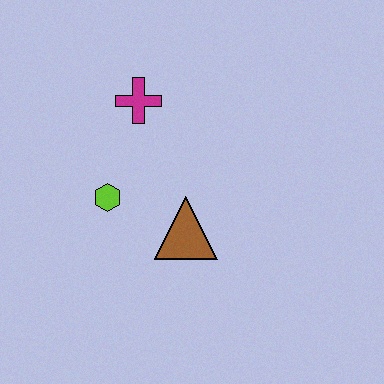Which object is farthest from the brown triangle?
The magenta cross is farthest from the brown triangle.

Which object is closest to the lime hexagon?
The brown triangle is closest to the lime hexagon.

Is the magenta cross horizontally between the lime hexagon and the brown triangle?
Yes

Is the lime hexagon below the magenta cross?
Yes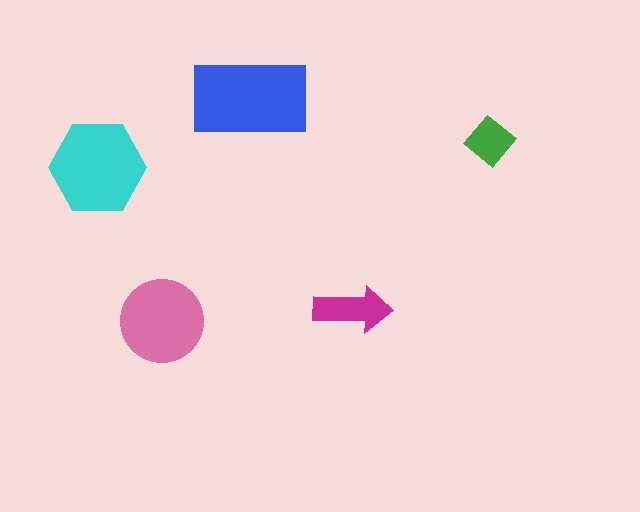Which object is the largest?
The blue rectangle.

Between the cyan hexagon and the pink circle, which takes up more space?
The cyan hexagon.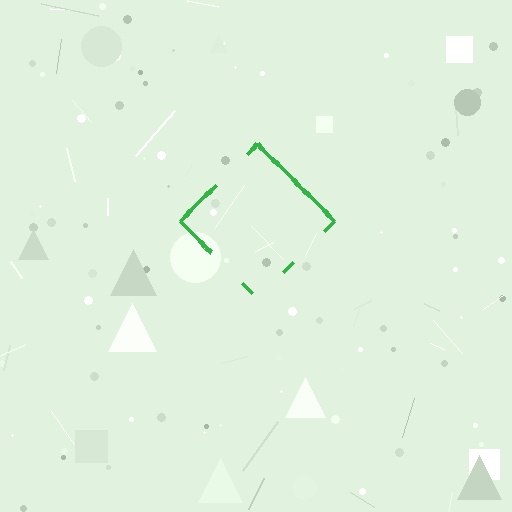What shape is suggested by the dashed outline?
The dashed outline suggests a diamond.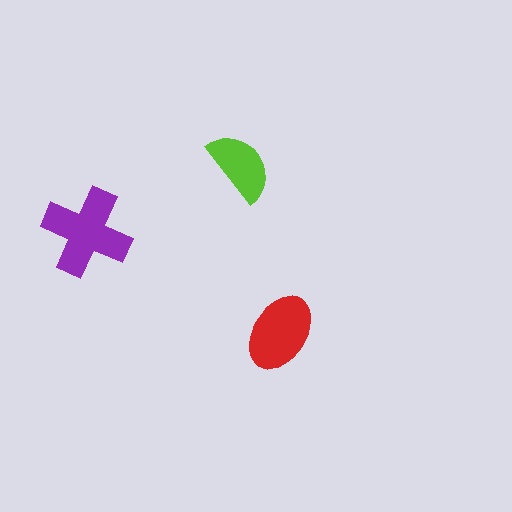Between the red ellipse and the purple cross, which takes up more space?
The purple cross.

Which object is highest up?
The lime semicircle is topmost.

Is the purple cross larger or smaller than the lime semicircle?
Larger.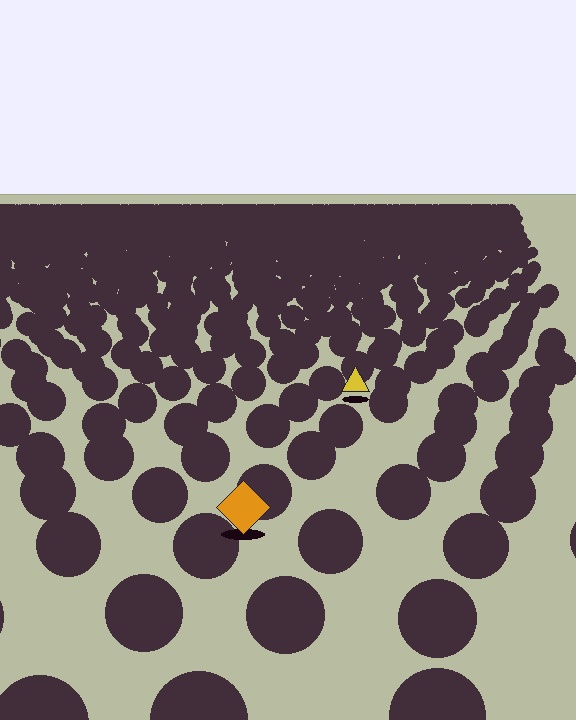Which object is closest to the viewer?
The orange diamond is closest. The texture marks near it are larger and more spread out.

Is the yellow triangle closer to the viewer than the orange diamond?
No. The orange diamond is closer — you can tell from the texture gradient: the ground texture is coarser near it.